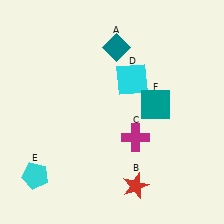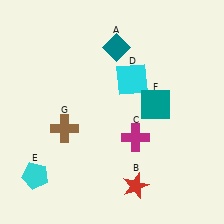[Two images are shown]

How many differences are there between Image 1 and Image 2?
There is 1 difference between the two images.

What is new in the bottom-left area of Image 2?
A brown cross (G) was added in the bottom-left area of Image 2.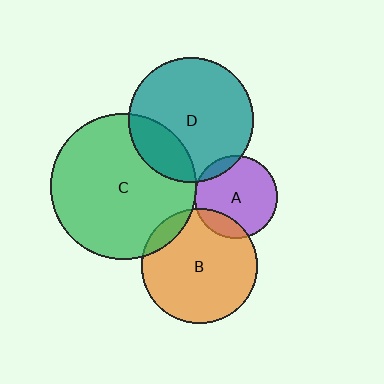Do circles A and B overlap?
Yes.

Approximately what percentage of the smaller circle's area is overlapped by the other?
Approximately 15%.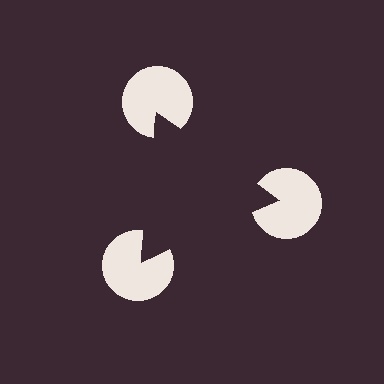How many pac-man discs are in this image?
There are 3 — one at each vertex of the illusory triangle.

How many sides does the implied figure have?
3 sides.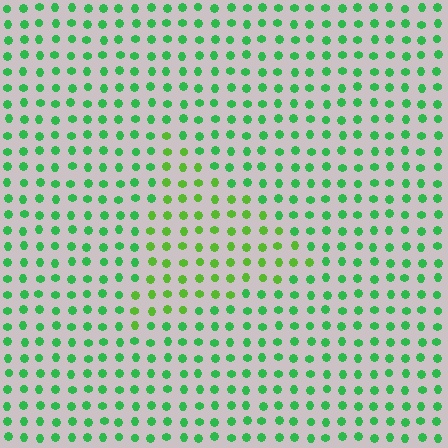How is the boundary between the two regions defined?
The boundary is defined purely by a slight shift in hue (about 30 degrees). Spacing, size, and orientation are identical on both sides.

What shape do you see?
I see a triangle.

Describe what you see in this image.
The image is filled with small green elements in a uniform arrangement. A triangle-shaped region is visible where the elements are tinted to a slightly different hue, forming a subtle color boundary.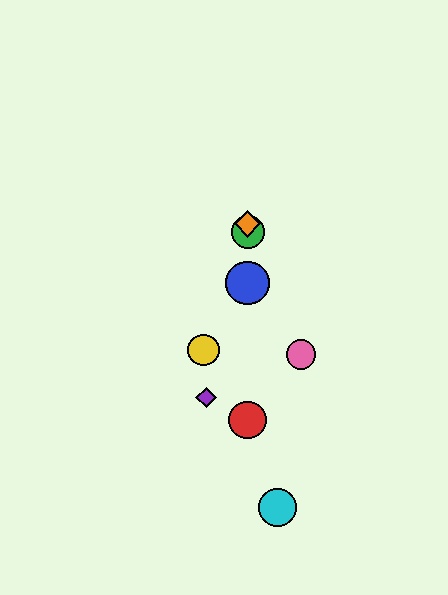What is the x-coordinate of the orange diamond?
The orange diamond is at x≈248.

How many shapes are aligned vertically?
4 shapes (the red circle, the blue circle, the green circle, the orange diamond) are aligned vertically.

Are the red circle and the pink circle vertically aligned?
No, the red circle is at x≈248 and the pink circle is at x≈301.